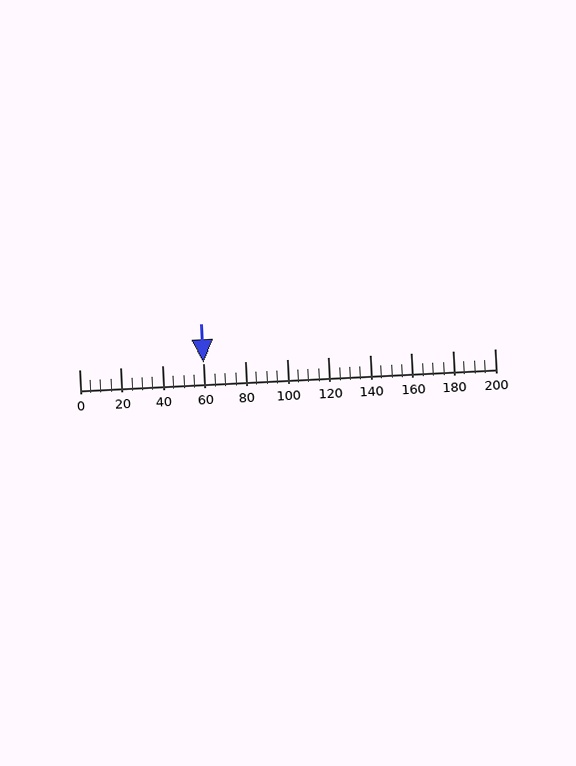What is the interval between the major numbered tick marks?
The major tick marks are spaced 20 units apart.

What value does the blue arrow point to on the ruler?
The blue arrow points to approximately 60.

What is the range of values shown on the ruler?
The ruler shows values from 0 to 200.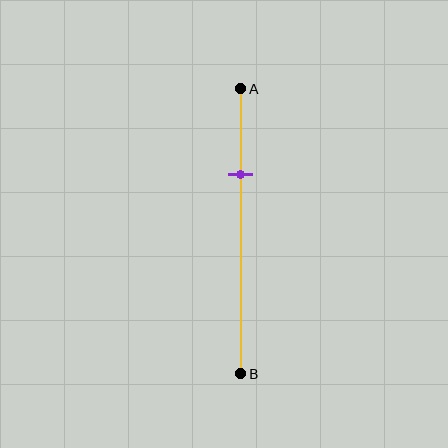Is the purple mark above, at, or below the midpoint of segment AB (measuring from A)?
The purple mark is above the midpoint of segment AB.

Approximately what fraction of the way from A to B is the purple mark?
The purple mark is approximately 30% of the way from A to B.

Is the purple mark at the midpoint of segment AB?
No, the mark is at about 30% from A, not at the 50% midpoint.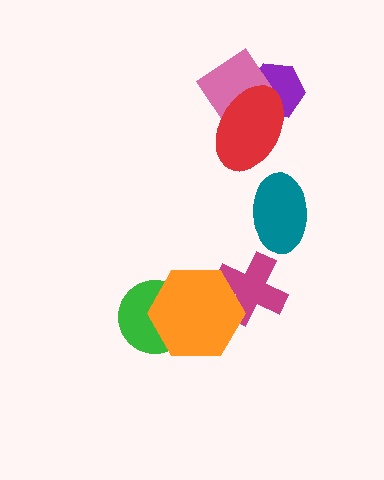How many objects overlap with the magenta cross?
1 object overlaps with the magenta cross.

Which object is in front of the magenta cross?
The orange hexagon is in front of the magenta cross.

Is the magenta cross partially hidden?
Yes, it is partially covered by another shape.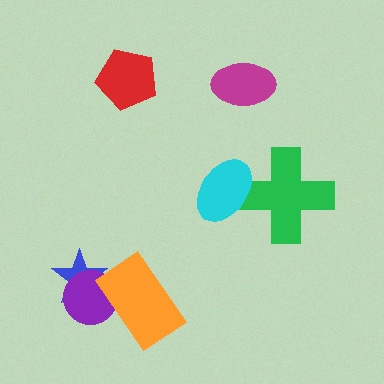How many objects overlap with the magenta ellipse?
0 objects overlap with the magenta ellipse.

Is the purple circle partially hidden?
Yes, it is partially covered by another shape.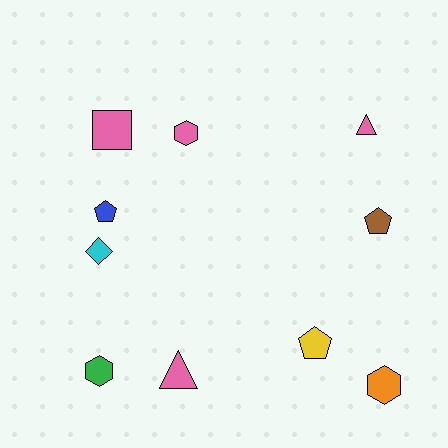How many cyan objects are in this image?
There is 1 cyan object.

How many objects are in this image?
There are 10 objects.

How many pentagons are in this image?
There are 3 pentagons.